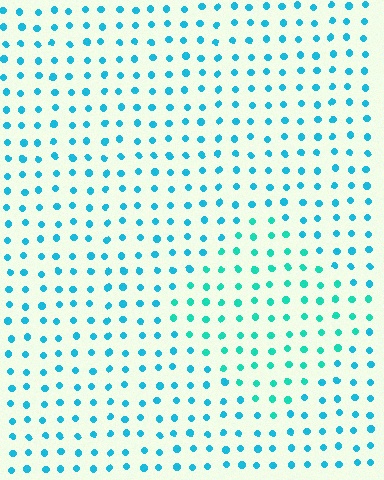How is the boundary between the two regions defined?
The boundary is defined purely by a slight shift in hue (about 23 degrees). Spacing, size, and orientation are identical on both sides.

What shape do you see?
I see a diamond.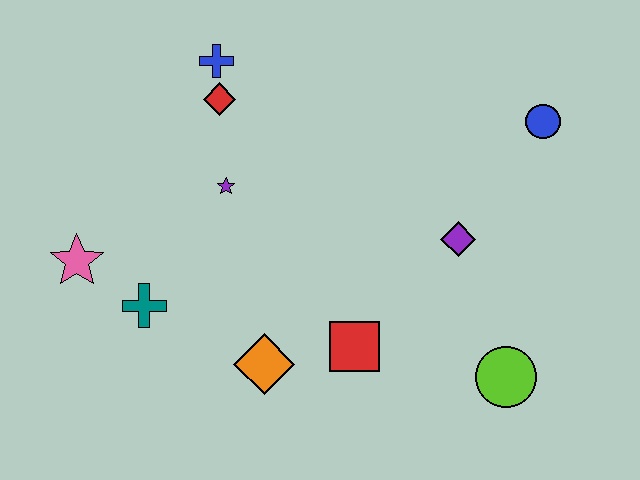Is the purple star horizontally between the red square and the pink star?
Yes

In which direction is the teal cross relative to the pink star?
The teal cross is to the right of the pink star.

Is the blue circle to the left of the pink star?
No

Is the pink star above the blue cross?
No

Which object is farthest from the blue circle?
The pink star is farthest from the blue circle.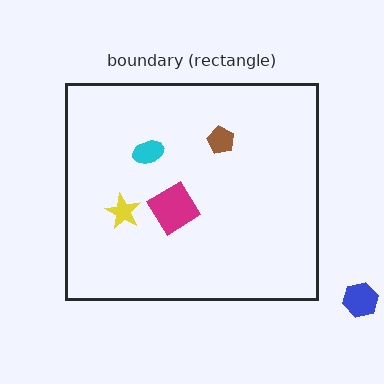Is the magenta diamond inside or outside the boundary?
Inside.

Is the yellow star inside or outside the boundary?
Inside.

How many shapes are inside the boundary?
4 inside, 1 outside.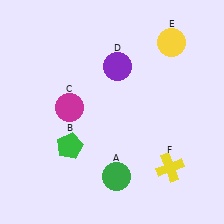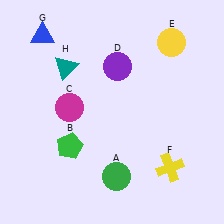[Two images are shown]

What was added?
A blue triangle (G), a teal triangle (H) were added in Image 2.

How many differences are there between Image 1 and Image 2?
There are 2 differences between the two images.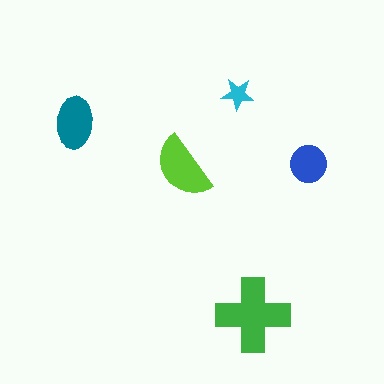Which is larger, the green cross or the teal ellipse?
The green cross.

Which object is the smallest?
The cyan star.